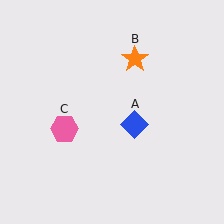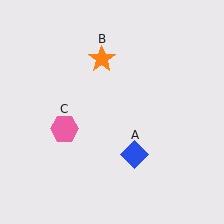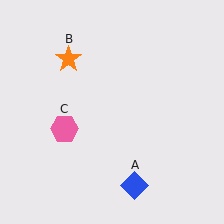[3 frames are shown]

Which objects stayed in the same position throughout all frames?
Pink hexagon (object C) remained stationary.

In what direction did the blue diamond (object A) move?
The blue diamond (object A) moved down.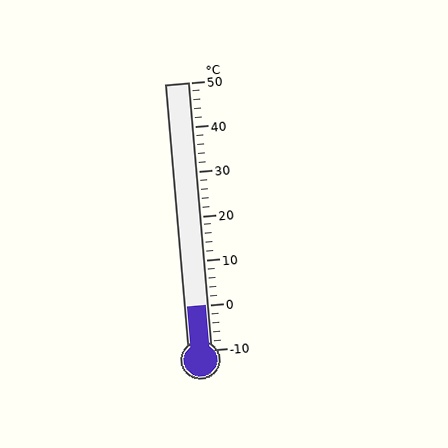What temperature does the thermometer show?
The thermometer shows approximately 0°C.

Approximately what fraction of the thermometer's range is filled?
The thermometer is filled to approximately 15% of its range.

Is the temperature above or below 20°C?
The temperature is below 20°C.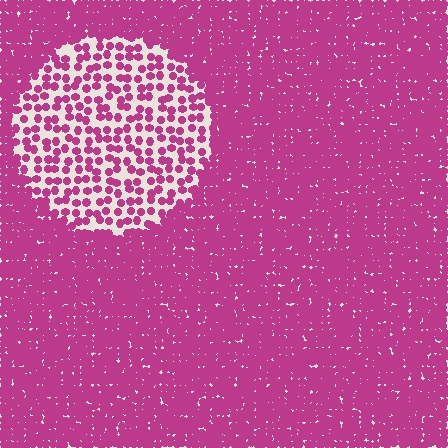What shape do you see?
I see a circle.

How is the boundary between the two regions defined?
The boundary is defined by a change in element density (approximately 2.8x ratio). All elements are the same color, size, and shape.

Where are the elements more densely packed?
The elements are more densely packed outside the circle boundary.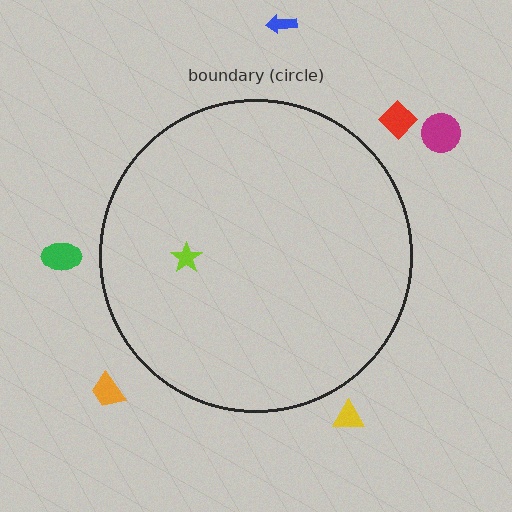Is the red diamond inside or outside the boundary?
Outside.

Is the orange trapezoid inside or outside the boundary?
Outside.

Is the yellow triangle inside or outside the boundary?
Outside.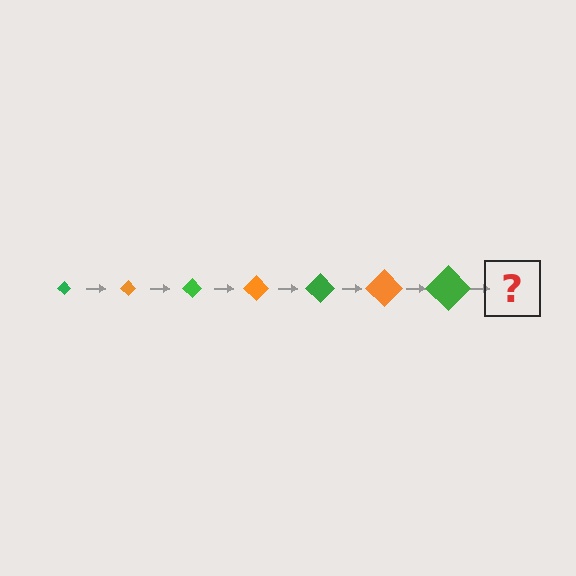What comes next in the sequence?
The next element should be an orange diamond, larger than the previous one.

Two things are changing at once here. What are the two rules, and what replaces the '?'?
The two rules are that the diamond grows larger each step and the color cycles through green and orange. The '?' should be an orange diamond, larger than the previous one.